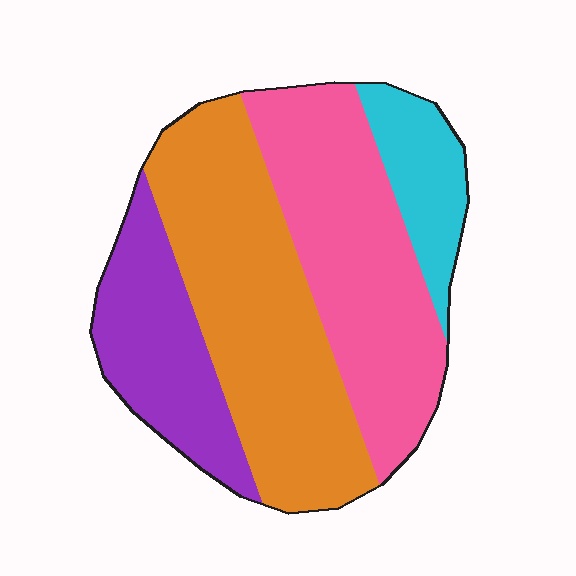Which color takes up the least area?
Cyan, at roughly 10%.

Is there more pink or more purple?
Pink.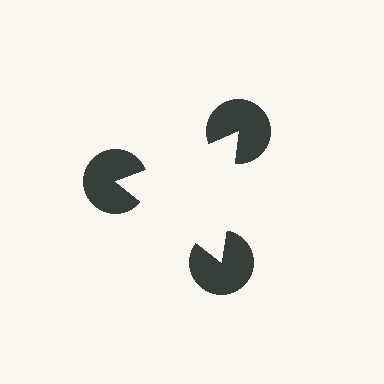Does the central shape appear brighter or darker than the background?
It typically appears slightly brighter than the background, even though no actual brightness change is drawn.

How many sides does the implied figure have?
3 sides.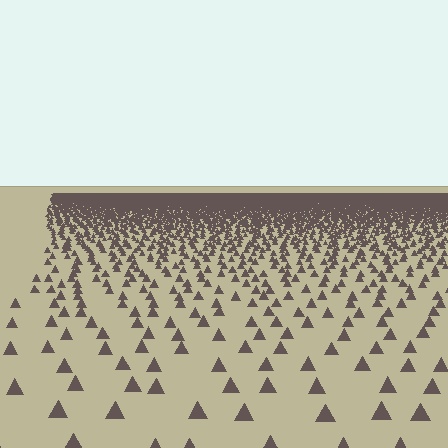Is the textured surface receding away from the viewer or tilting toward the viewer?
The surface is receding away from the viewer. Texture elements get smaller and denser toward the top.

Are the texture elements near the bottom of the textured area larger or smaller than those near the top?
Larger. Near the bottom, elements are closer to the viewer and appear at a bigger on-screen size.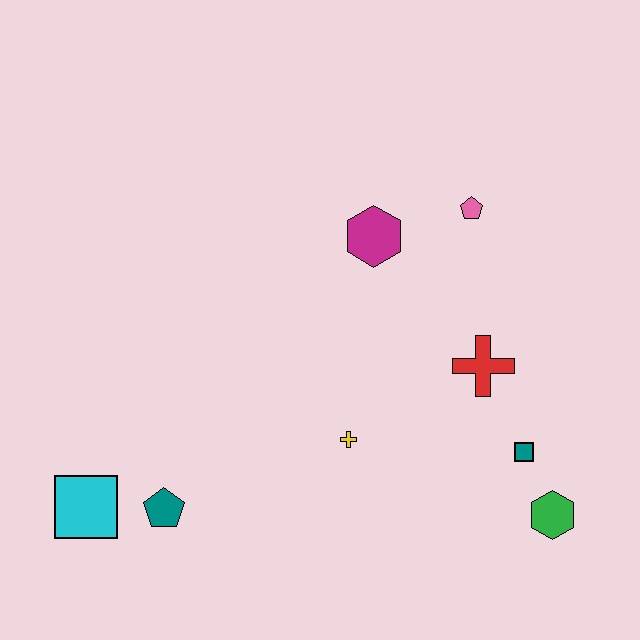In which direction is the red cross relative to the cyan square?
The red cross is to the right of the cyan square.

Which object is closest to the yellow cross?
The red cross is closest to the yellow cross.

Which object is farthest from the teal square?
The cyan square is farthest from the teal square.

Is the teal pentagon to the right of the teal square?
No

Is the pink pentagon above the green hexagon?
Yes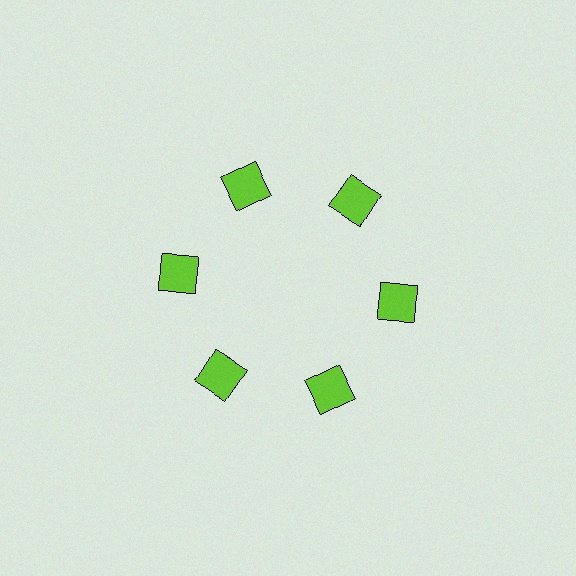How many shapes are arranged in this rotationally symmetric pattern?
There are 6 shapes, arranged in 6 groups of 1.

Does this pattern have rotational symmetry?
Yes, this pattern has 6-fold rotational symmetry. It looks the same after rotating 60 degrees around the center.